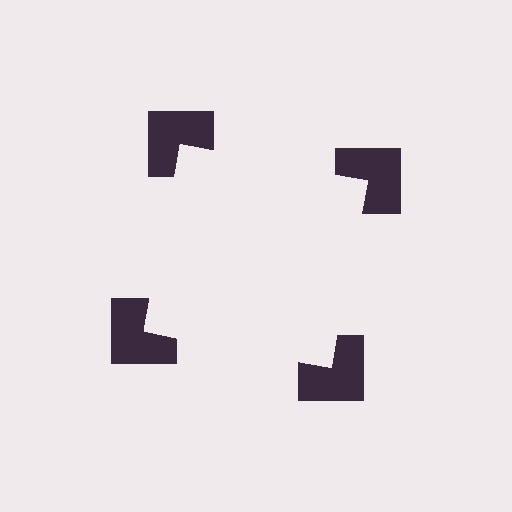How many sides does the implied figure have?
4 sides.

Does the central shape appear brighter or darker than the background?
It typically appears slightly brighter than the background, even though no actual brightness change is drawn.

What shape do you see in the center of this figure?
An illusory square — its edges are inferred from the aligned wedge cuts in the notched squares, not physically drawn.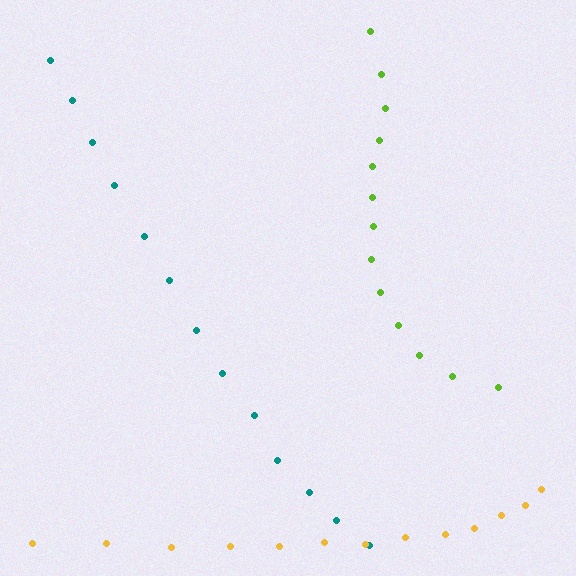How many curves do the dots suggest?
There are 3 distinct paths.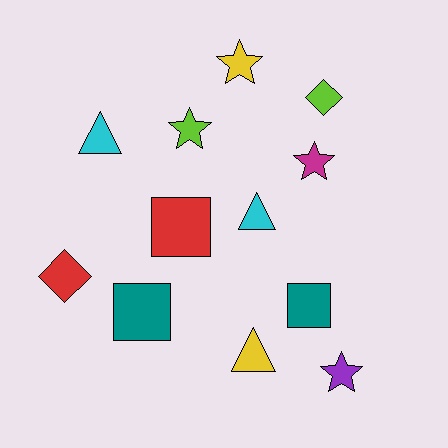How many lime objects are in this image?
There are 2 lime objects.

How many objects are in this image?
There are 12 objects.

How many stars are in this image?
There are 4 stars.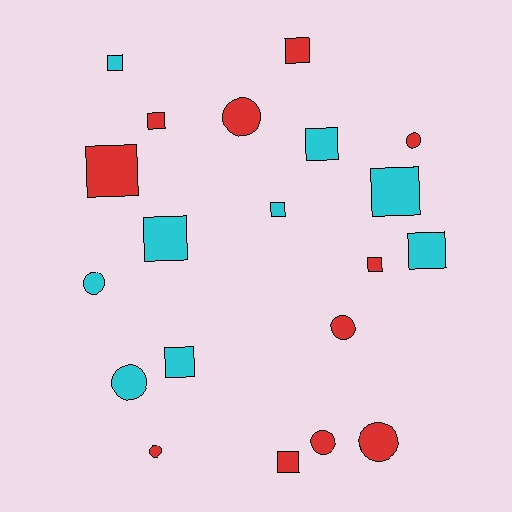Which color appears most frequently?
Red, with 11 objects.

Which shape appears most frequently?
Square, with 12 objects.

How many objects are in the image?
There are 20 objects.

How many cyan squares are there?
There are 7 cyan squares.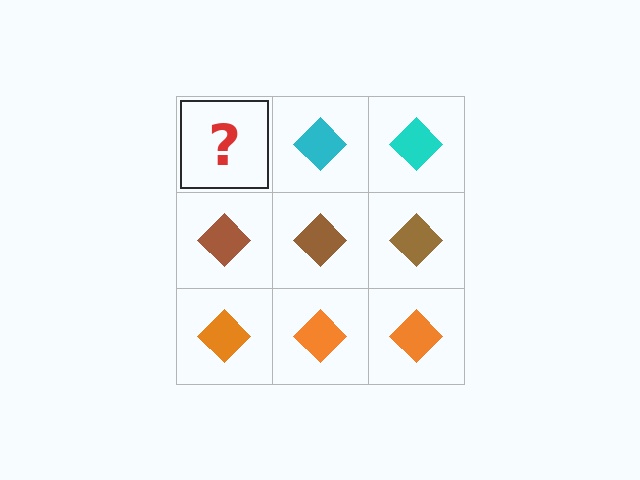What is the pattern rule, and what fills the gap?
The rule is that each row has a consistent color. The gap should be filled with a cyan diamond.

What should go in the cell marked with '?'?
The missing cell should contain a cyan diamond.